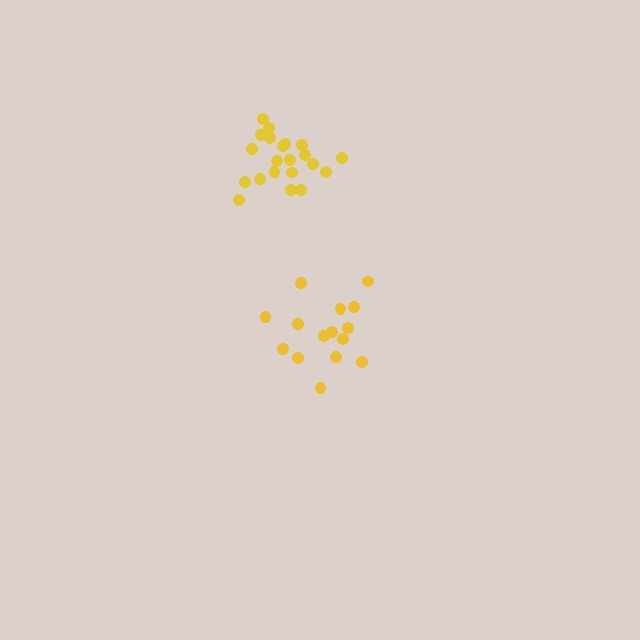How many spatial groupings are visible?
There are 2 spatial groupings.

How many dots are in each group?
Group 1: 15 dots, Group 2: 21 dots (36 total).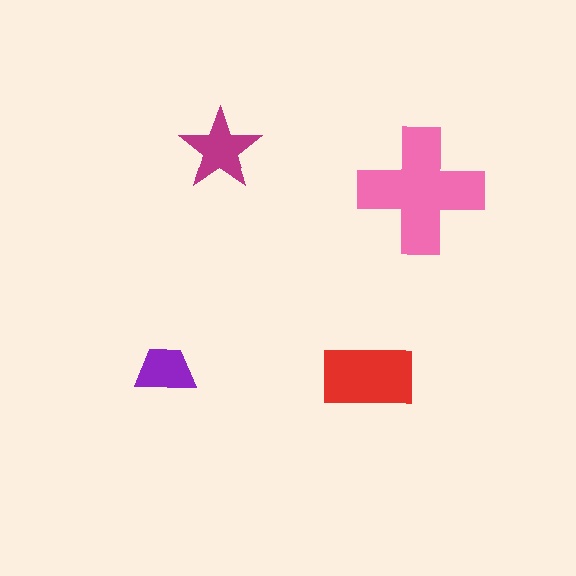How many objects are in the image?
There are 4 objects in the image.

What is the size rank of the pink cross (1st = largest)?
1st.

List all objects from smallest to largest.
The purple trapezoid, the magenta star, the red rectangle, the pink cross.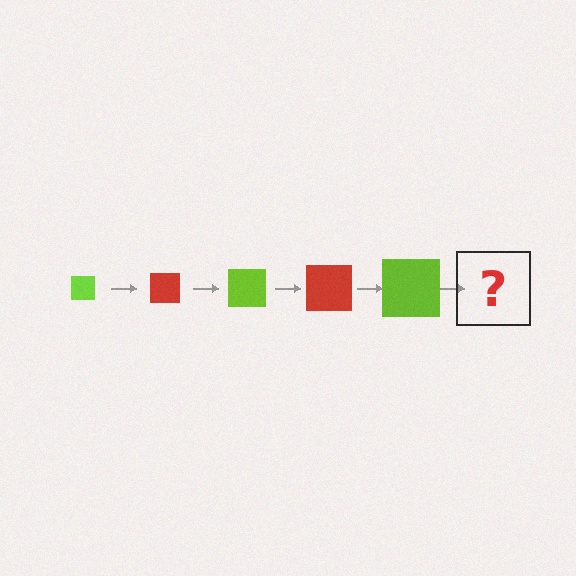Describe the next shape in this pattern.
It should be a red square, larger than the previous one.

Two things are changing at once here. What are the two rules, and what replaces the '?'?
The two rules are that the square grows larger each step and the color cycles through lime and red. The '?' should be a red square, larger than the previous one.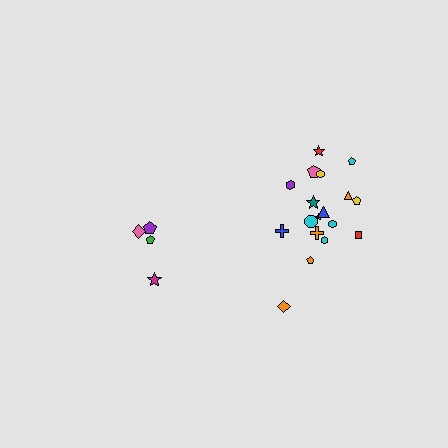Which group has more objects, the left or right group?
The right group.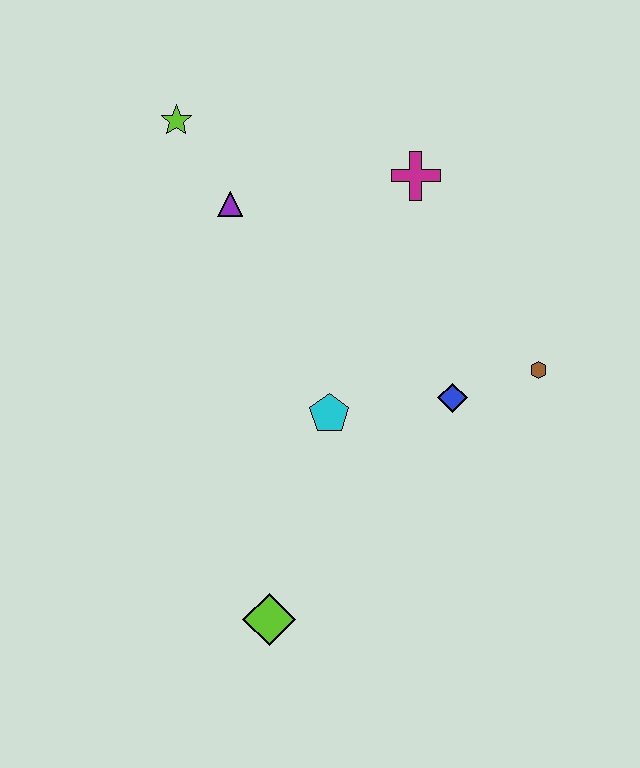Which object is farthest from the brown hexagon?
The lime star is farthest from the brown hexagon.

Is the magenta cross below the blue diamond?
No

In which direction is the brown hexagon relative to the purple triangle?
The brown hexagon is to the right of the purple triangle.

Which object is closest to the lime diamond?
The cyan pentagon is closest to the lime diamond.